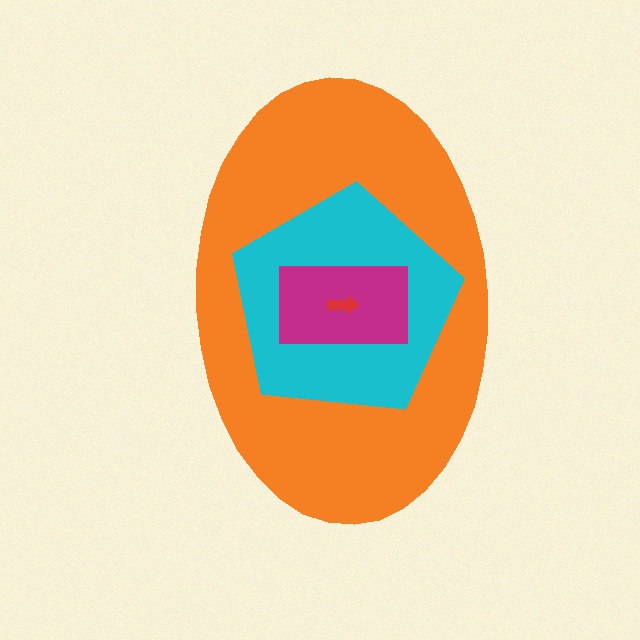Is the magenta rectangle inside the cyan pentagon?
Yes.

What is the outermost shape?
The orange ellipse.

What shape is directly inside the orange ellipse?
The cyan pentagon.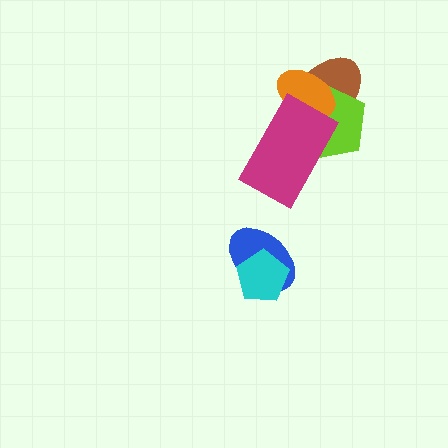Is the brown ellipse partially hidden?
Yes, it is partially covered by another shape.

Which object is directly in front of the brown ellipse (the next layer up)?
The lime pentagon is directly in front of the brown ellipse.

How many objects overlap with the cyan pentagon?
1 object overlaps with the cyan pentagon.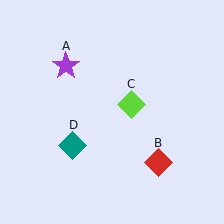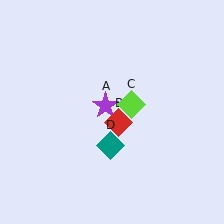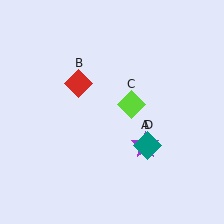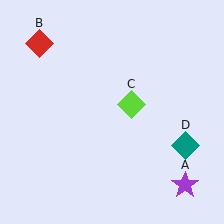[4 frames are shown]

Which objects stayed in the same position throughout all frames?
Lime diamond (object C) remained stationary.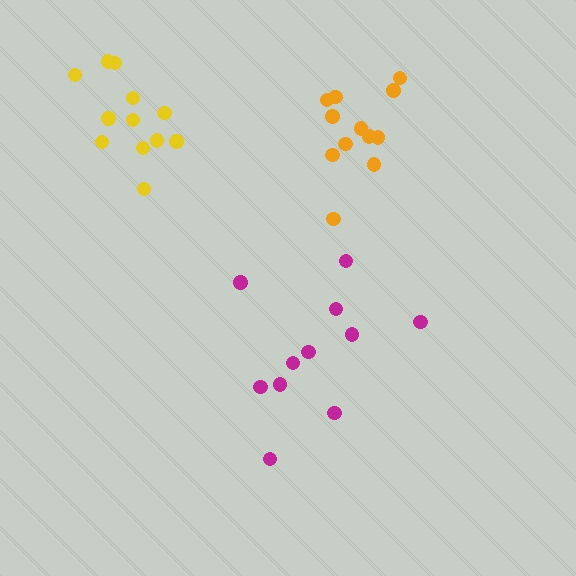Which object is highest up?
The yellow cluster is topmost.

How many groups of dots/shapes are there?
There are 3 groups.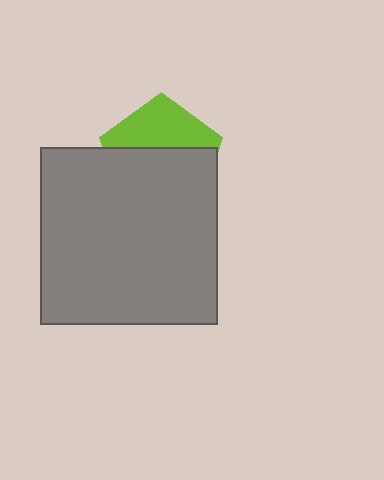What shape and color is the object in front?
The object in front is a gray square.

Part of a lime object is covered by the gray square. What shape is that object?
It is a pentagon.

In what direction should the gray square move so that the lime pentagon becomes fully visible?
The gray square should move down. That is the shortest direction to clear the overlap and leave the lime pentagon fully visible.